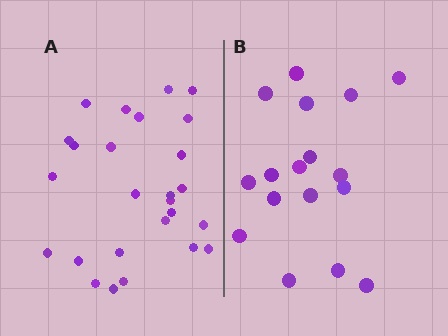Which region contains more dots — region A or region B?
Region A (the left region) has more dots.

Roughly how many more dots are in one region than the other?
Region A has roughly 8 or so more dots than region B.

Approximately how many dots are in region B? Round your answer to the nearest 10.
About 20 dots. (The exact count is 17, which rounds to 20.)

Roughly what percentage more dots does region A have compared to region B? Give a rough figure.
About 55% more.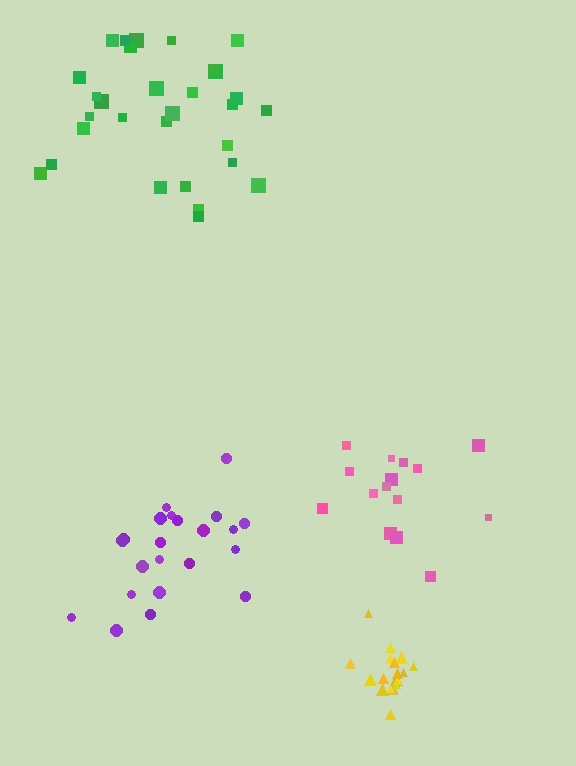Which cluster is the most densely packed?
Yellow.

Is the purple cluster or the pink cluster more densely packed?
Pink.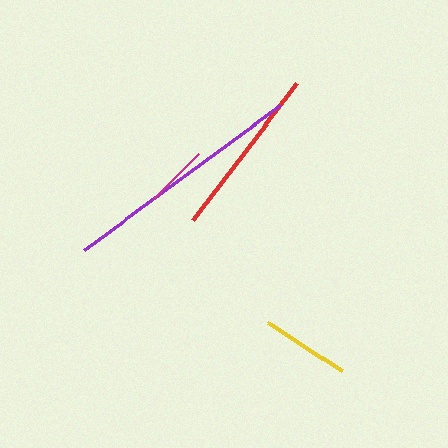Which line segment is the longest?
The purple line is the longest at approximately 244 pixels.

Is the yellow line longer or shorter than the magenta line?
The yellow line is longer than the magenta line.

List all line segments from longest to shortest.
From longest to shortest: purple, red, yellow, magenta.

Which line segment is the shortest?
The magenta line is the shortest at approximately 63 pixels.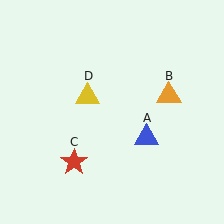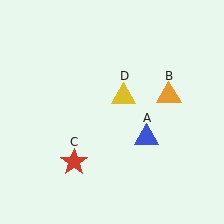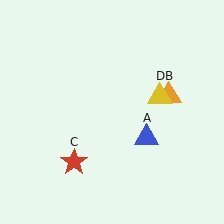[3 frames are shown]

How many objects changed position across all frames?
1 object changed position: yellow triangle (object D).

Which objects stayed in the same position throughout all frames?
Blue triangle (object A) and orange triangle (object B) and red star (object C) remained stationary.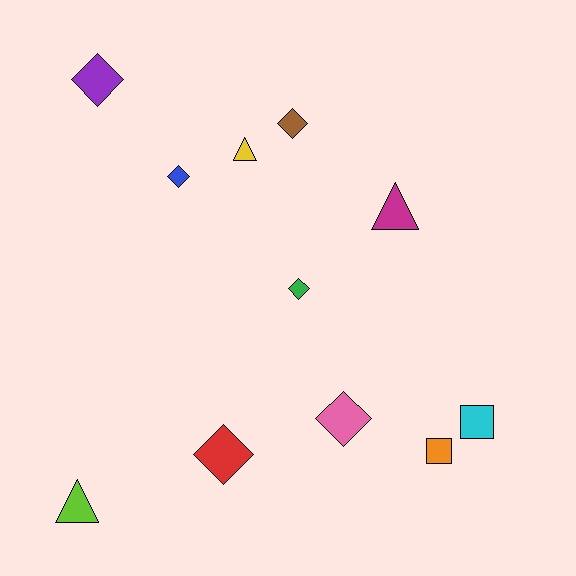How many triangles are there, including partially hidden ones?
There are 3 triangles.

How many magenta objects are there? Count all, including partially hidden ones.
There is 1 magenta object.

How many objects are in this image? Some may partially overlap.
There are 11 objects.